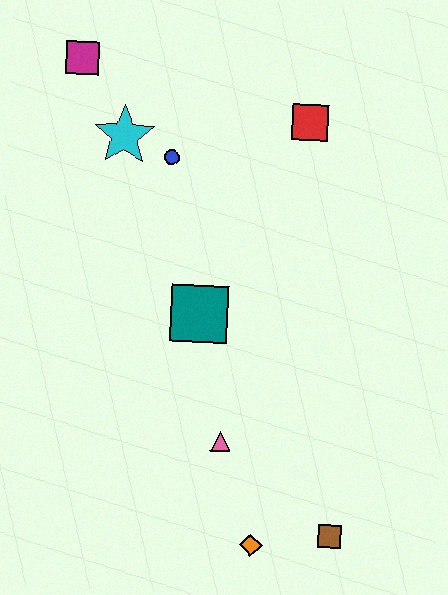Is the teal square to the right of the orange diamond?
No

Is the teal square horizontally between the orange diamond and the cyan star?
Yes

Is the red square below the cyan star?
No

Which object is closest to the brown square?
The orange diamond is closest to the brown square.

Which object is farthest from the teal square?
The magenta square is farthest from the teal square.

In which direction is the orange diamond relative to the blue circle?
The orange diamond is below the blue circle.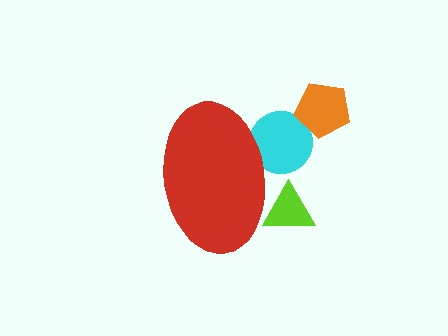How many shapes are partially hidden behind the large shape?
2 shapes are partially hidden.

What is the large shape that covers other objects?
A red ellipse.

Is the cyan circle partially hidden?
Yes, the cyan circle is partially hidden behind the red ellipse.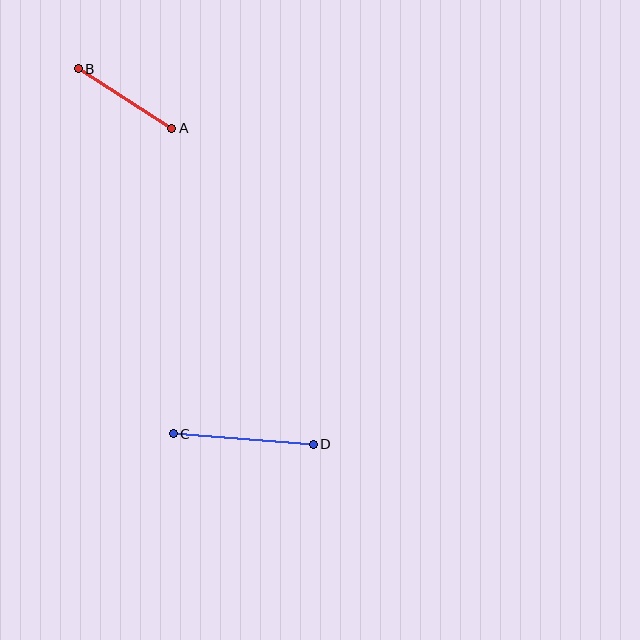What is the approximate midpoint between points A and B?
The midpoint is at approximately (125, 99) pixels.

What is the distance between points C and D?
The distance is approximately 141 pixels.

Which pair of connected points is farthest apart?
Points C and D are farthest apart.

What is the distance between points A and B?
The distance is approximately 110 pixels.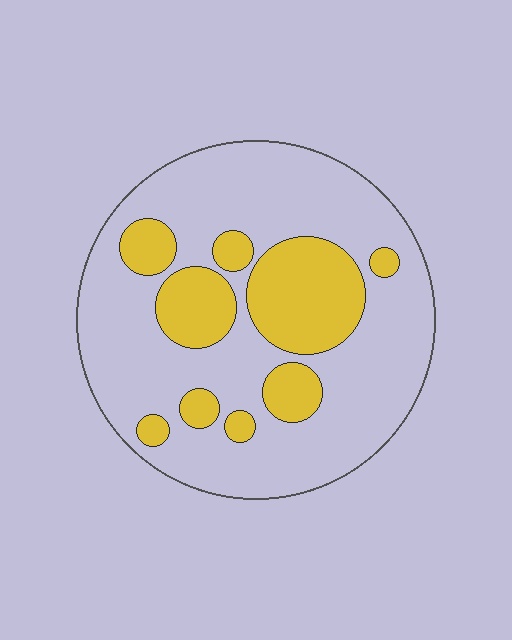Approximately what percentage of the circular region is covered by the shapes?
Approximately 25%.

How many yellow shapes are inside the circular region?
9.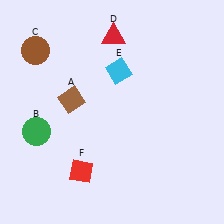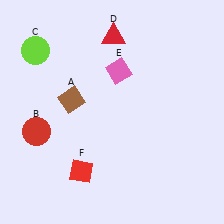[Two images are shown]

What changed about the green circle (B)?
In Image 1, B is green. In Image 2, it changed to red.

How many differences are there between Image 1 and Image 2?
There are 3 differences between the two images.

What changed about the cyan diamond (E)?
In Image 1, E is cyan. In Image 2, it changed to pink.